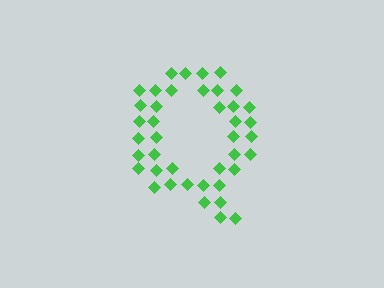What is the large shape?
The large shape is the letter Q.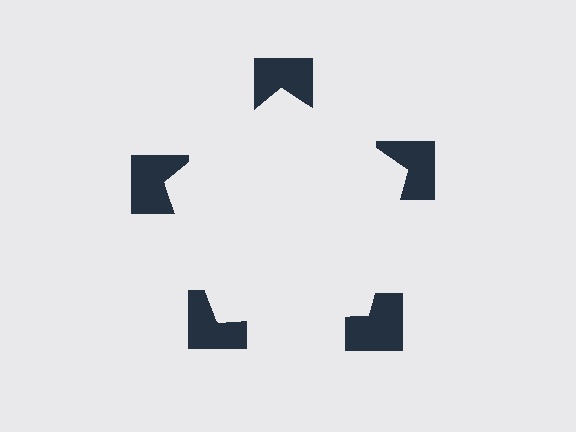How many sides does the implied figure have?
5 sides.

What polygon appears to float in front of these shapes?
An illusory pentagon — its edges are inferred from the aligned wedge cuts in the notched squares, not physically drawn.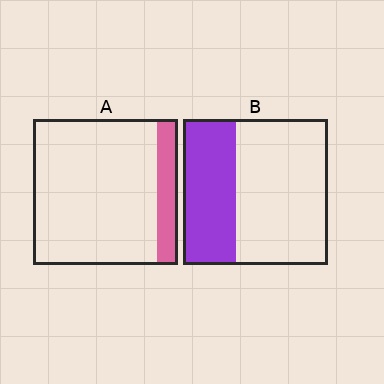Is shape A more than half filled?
No.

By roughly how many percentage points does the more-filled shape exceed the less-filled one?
By roughly 20 percentage points (B over A).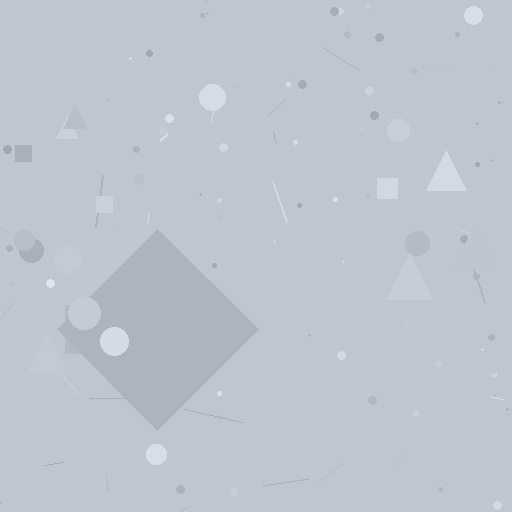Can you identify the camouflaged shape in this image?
The camouflaged shape is a diamond.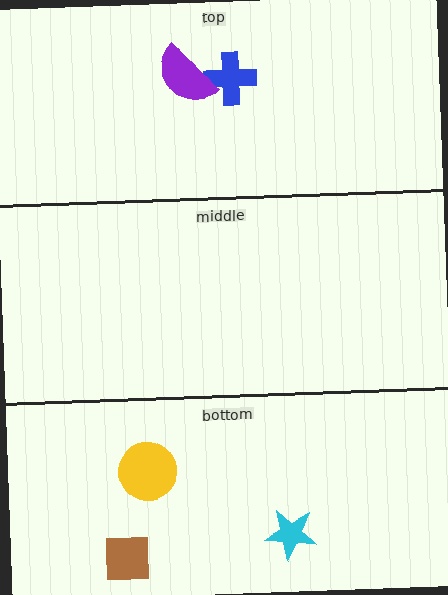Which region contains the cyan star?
The bottom region.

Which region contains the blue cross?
The top region.